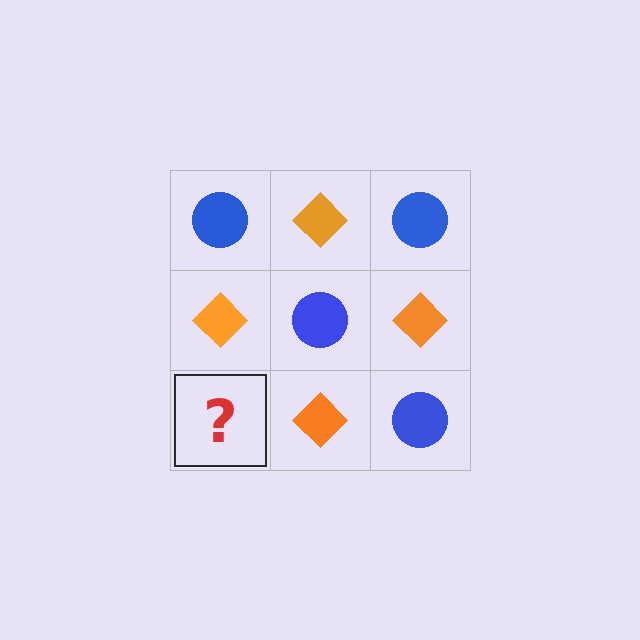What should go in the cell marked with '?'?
The missing cell should contain a blue circle.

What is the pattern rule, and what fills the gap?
The rule is that it alternates blue circle and orange diamond in a checkerboard pattern. The gap should be filled with a blue circle.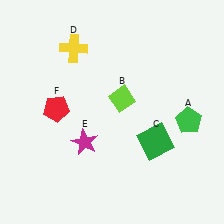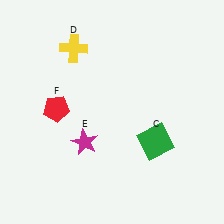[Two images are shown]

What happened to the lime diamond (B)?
The lime diamond (B) was removed in Image 2. It was in the top-right area of Image 1.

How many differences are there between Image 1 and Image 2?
There are 2 differences between the two images.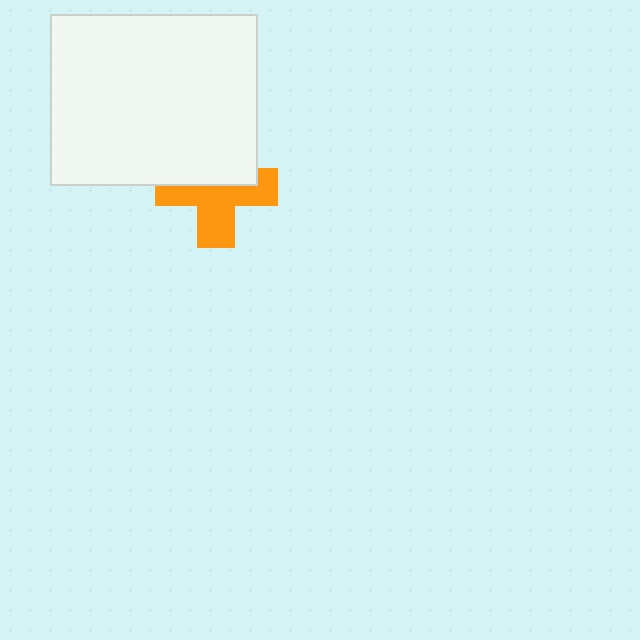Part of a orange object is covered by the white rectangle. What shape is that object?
It is a cross.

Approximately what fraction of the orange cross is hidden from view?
Roughly 44% of the orange cross is hidden behind the white rectangle.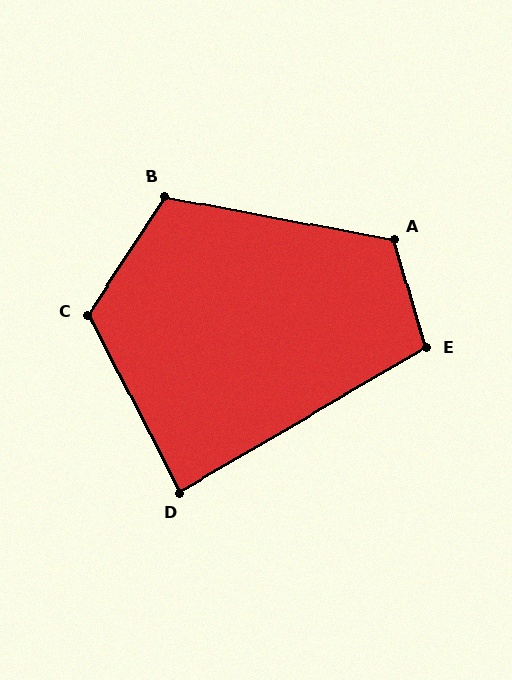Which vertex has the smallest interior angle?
D, at approximately 87 degrees.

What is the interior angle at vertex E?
Approximately 104 degrees (obtuse).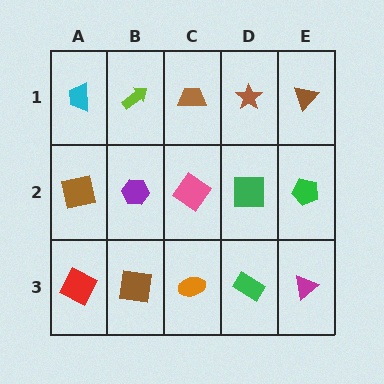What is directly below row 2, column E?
A magenta triangle.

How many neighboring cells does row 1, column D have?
3.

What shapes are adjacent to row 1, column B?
A purple hexagon (row 2, column B), a cyan trapezoid (row 1, column A), a brown trapezoid (row 1, column C).